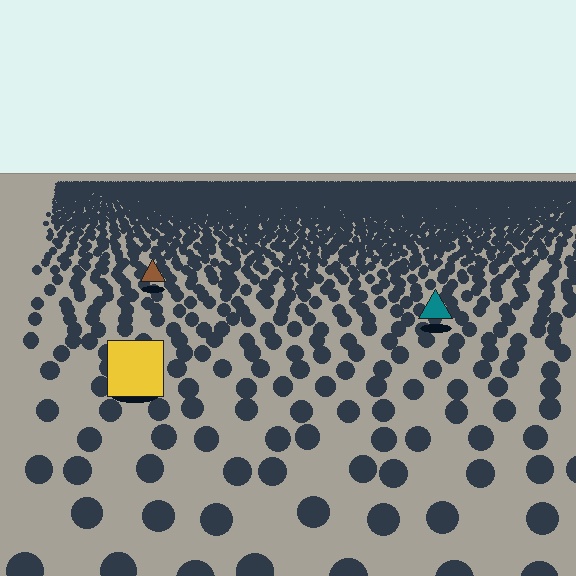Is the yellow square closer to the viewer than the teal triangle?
Yes. The yellow square is closer — you can tell from the texture gradient: the ground texture is coarser near it.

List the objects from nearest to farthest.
From nearest to farthest: the yellow square, the teal triangle, the brown triangle.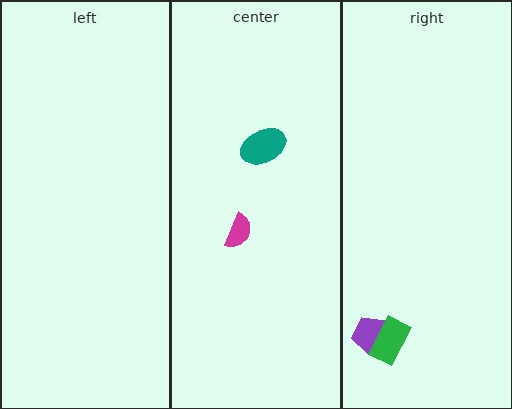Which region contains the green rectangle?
The right region.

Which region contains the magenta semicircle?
The center region.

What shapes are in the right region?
The purple pentagon, the green rectangle.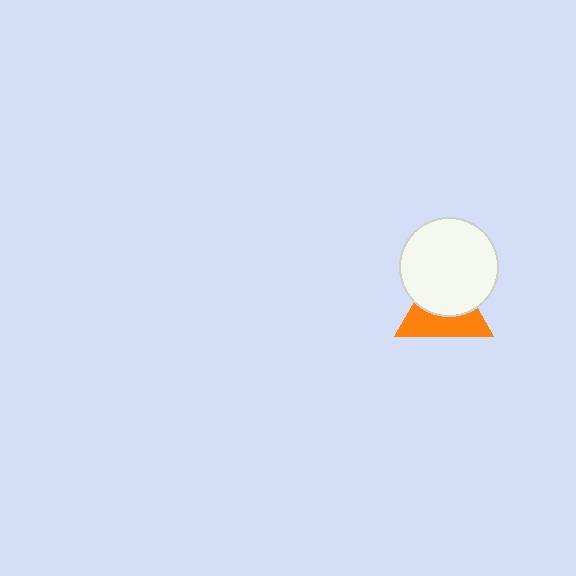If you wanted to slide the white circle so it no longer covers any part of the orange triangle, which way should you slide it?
Slide it up — that is the most direct way to separate the two shapes.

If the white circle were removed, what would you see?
You would see the complete orange triangle.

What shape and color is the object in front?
The object in front is a white circle.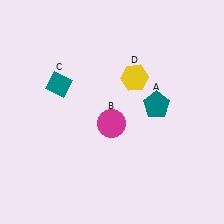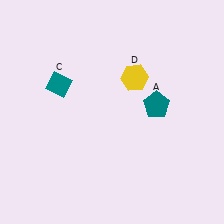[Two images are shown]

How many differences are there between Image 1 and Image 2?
There is 1 difference between the two images.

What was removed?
The magenta circle (B) was removed in Image 2.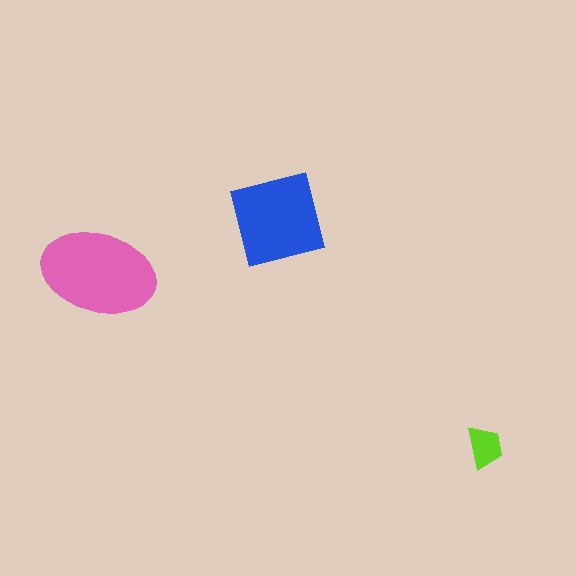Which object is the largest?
The pink ellipse.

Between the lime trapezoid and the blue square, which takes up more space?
The blue square.